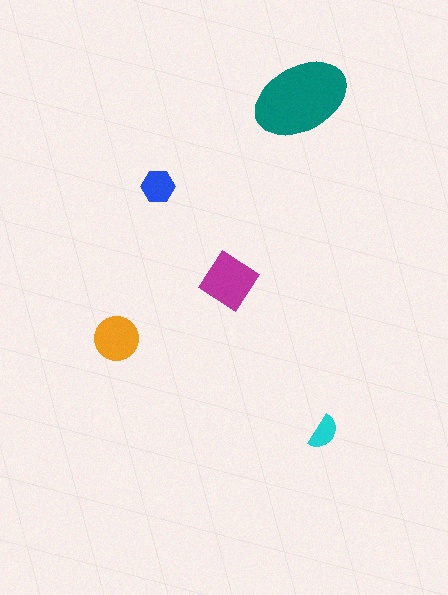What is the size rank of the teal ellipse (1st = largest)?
1st.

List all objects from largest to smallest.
The teal ellipse, the magenta diamond, the orange circle, the blue hexagon, the cyan semicircle.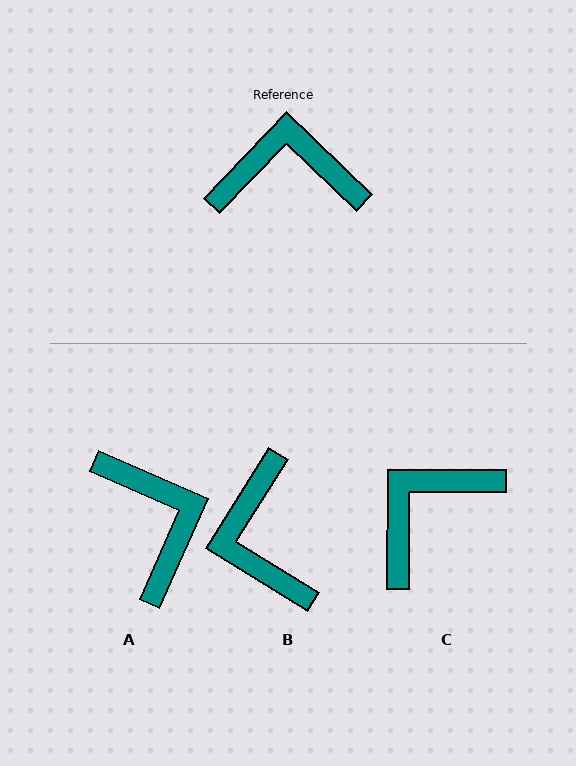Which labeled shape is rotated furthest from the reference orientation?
B, about 102 degrees away.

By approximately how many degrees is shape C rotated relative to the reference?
Approximately 44 degrees counter-clockwise.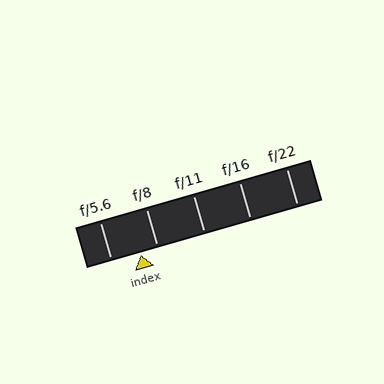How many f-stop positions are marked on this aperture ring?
There are 5 f-stop positions marked.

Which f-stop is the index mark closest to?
The index mark is closest to f/8.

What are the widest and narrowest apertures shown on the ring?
The widest aperture shown is f/5.6 and the narrowest is f/22.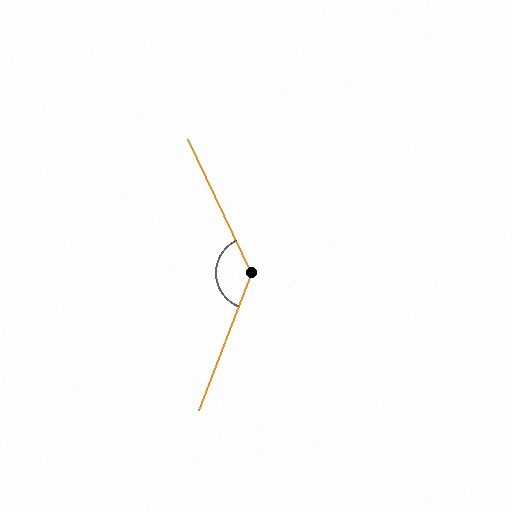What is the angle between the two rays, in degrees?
Approximately 134 degrees.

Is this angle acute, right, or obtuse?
It is obtuse.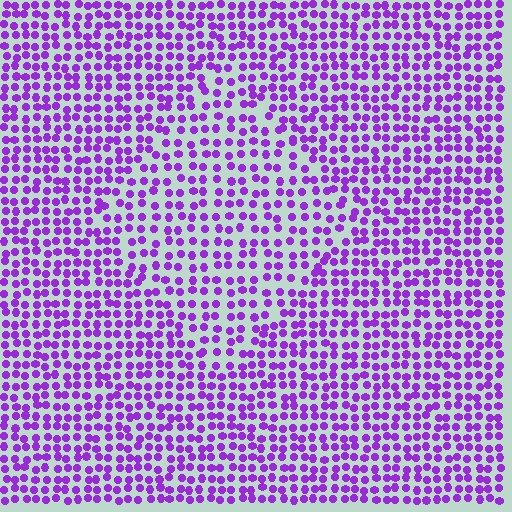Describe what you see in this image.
The image contains small purple elements arranged at two different densities. A diamond-shaped region is visible where the elements are less densely packed than the surrounding area.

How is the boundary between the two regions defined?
The boundary is defined by a change in element density (approximately 1.5x ratio). All elements are the same color, size, and shape.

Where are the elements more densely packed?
The elements are more densely packed outside the diamond boundary.